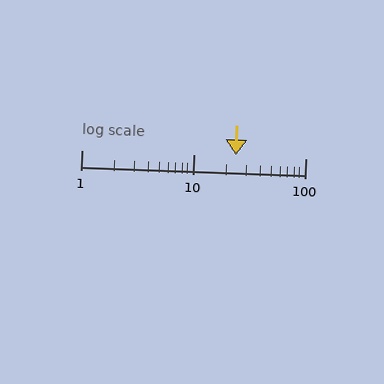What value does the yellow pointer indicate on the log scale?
The pointer indicates approximately 24.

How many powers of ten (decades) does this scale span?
The scale spans 2 decades, from 1 to 100.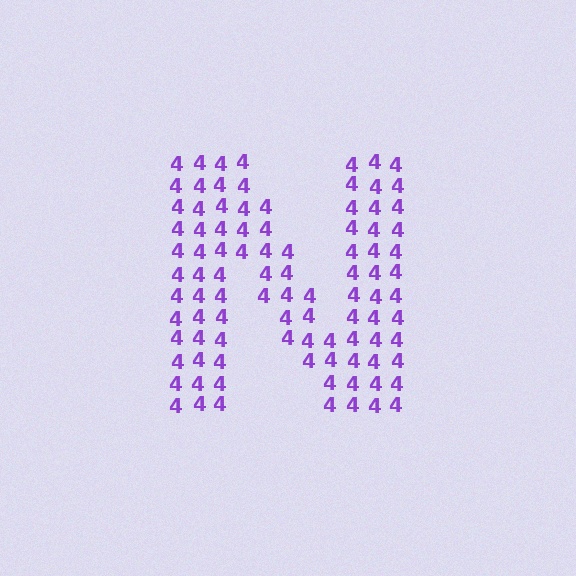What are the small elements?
The small elements are digit 4's.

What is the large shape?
The large shape is the letter N.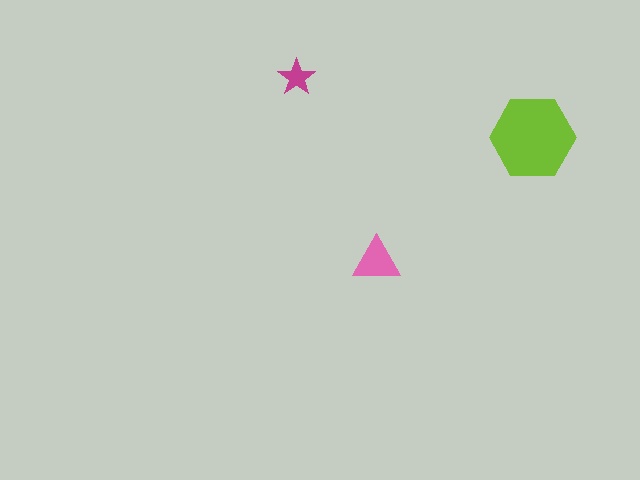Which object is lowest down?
The pink triangle is bottommost.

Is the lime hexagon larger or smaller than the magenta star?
Larger.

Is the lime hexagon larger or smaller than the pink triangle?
Larger.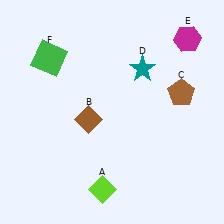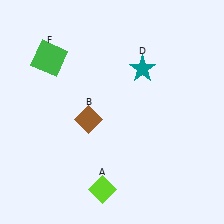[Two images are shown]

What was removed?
The magenta hexagon (E), the brown pentagon (C) were removed in Image 2.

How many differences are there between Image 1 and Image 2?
There are 2 differences between the two images.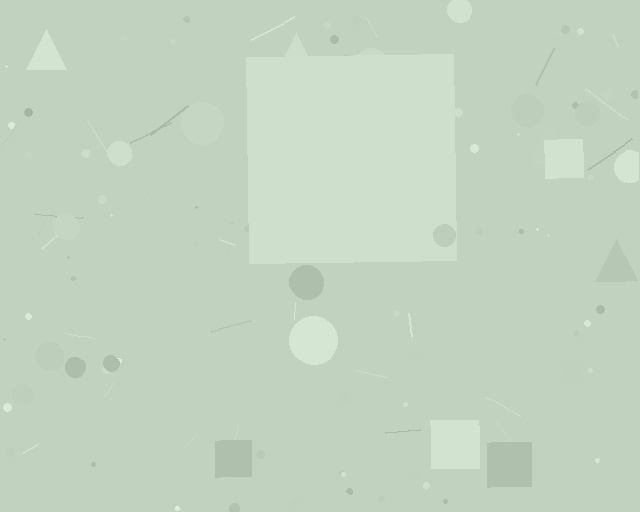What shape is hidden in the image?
A square is hidden in the image.